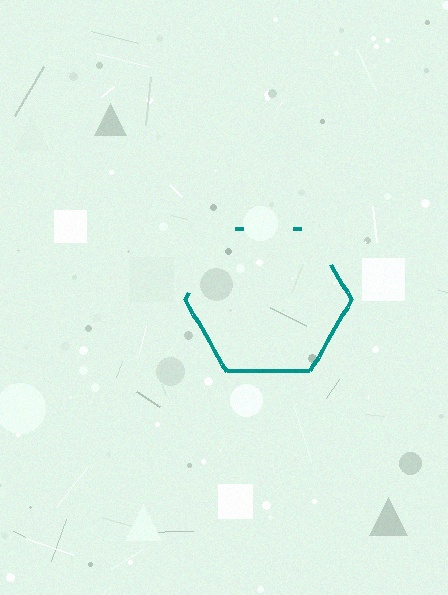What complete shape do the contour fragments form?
The contour fragments form a hexagon.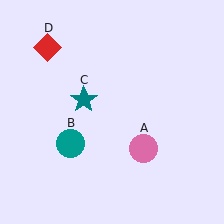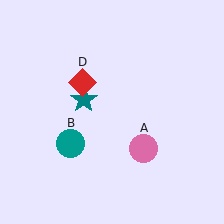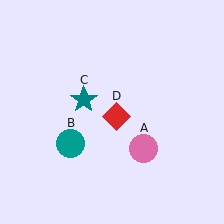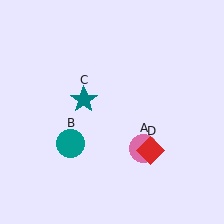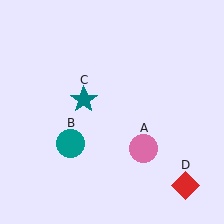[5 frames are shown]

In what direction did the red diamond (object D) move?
The red diamond (object D) moved down and to the right.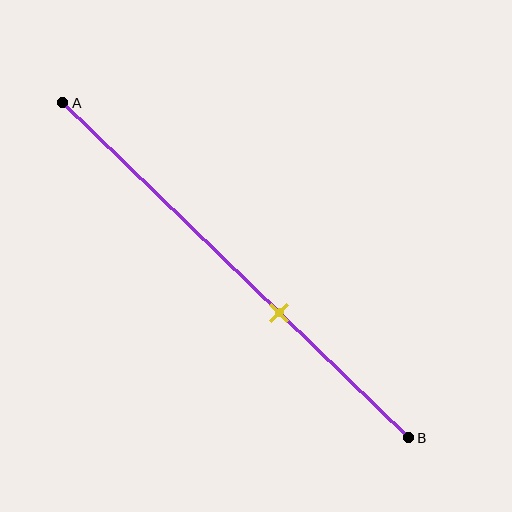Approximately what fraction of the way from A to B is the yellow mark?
The yellow mark is approximately 65% of the way from A to B.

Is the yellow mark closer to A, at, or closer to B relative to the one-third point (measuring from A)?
The yellow mark is closer to point B than the one-third point of segment AB.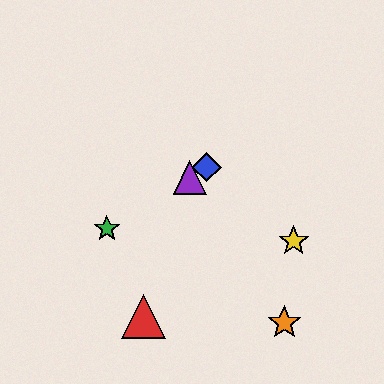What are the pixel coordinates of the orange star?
The orange star is at (284, 323).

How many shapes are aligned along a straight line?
3 shapes (the blue diamond, the green star, the purple triangle) are aligned along a straight line.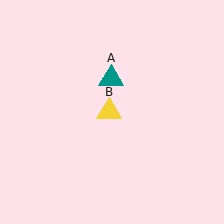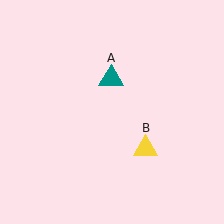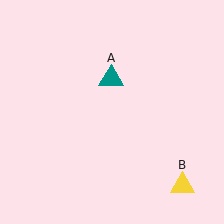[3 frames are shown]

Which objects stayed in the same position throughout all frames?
Teal triangle (object A) remained stationary.